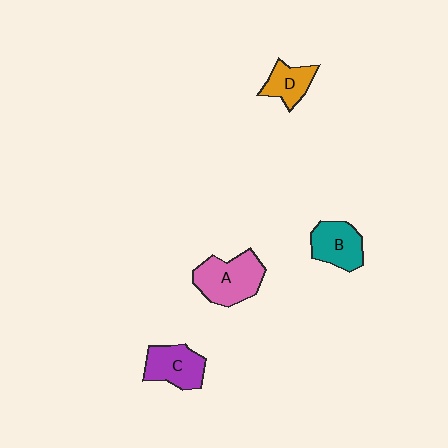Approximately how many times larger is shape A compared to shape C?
Approximately 1.3 times.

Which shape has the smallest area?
Shape D (orange).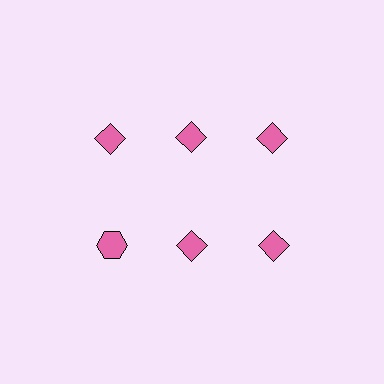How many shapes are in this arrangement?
There are 6 shapes arranged in a grid pattern.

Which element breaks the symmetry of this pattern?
The pink hexagon in the second row, leftmost column breaks the symmetry. All other shapes are pink diamonds.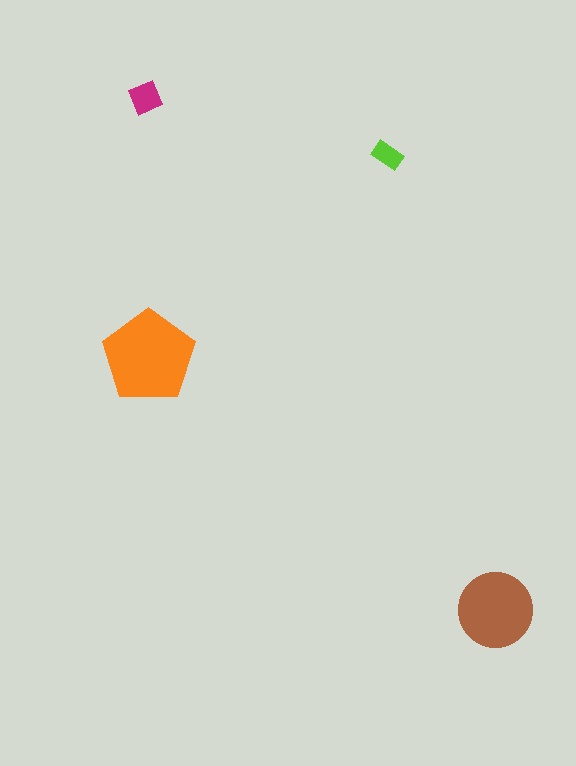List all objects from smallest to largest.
The lime rectangle, the magenta square, the brown circle, the orange pentagon.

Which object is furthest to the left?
The magenta square is leftmost.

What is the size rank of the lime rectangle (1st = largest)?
4th.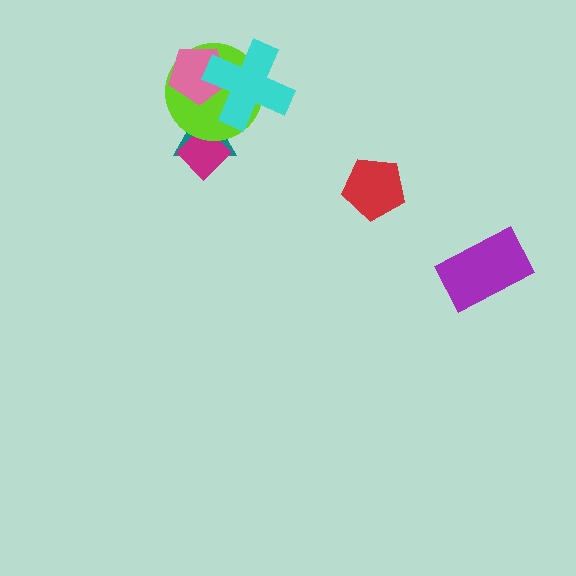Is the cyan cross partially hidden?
No, no other shape covers it.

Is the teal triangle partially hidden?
Yes, it is partially covered by another shape.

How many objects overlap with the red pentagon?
0 objects overlap with the red pentagon.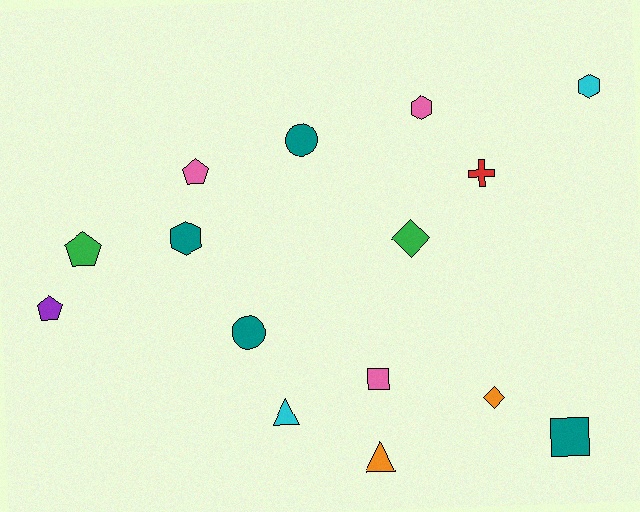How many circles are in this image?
There are 2 circles.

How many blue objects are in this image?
There are no blue objects.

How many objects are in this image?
There are 15 objects.